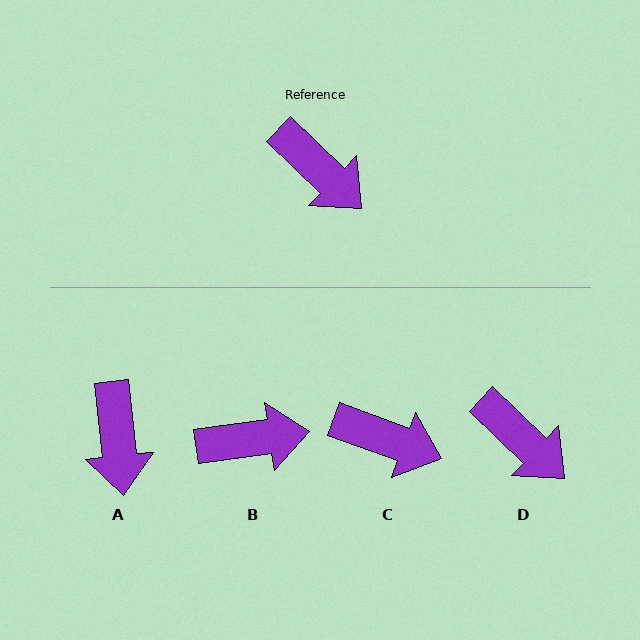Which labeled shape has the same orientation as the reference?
D.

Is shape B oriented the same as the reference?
No, it is off by about 51 degrees.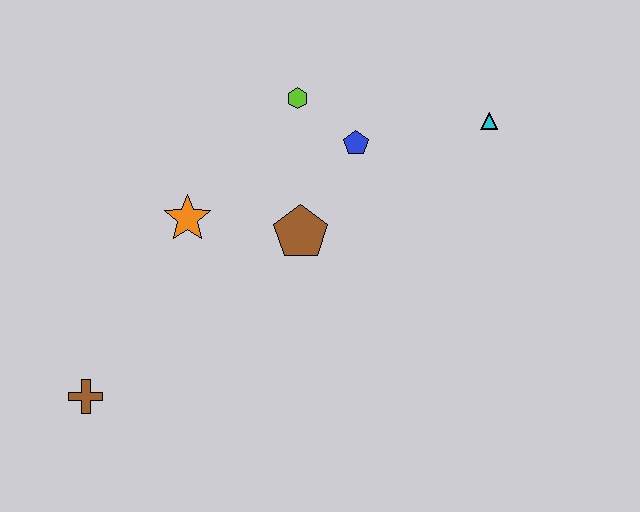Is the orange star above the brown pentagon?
Yes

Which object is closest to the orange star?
The brown pentagon is closest to the orange star.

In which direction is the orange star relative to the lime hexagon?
The orange star is below the lime hexagon.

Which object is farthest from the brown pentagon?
The brown cross is farthest from the brown pentagon.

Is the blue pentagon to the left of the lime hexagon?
No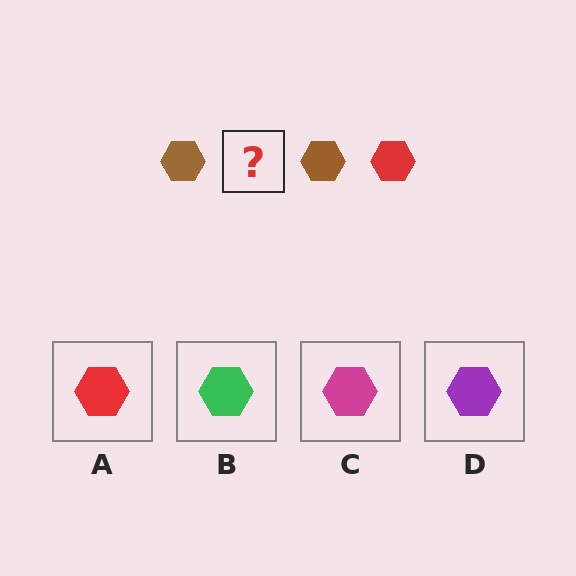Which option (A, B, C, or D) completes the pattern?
A.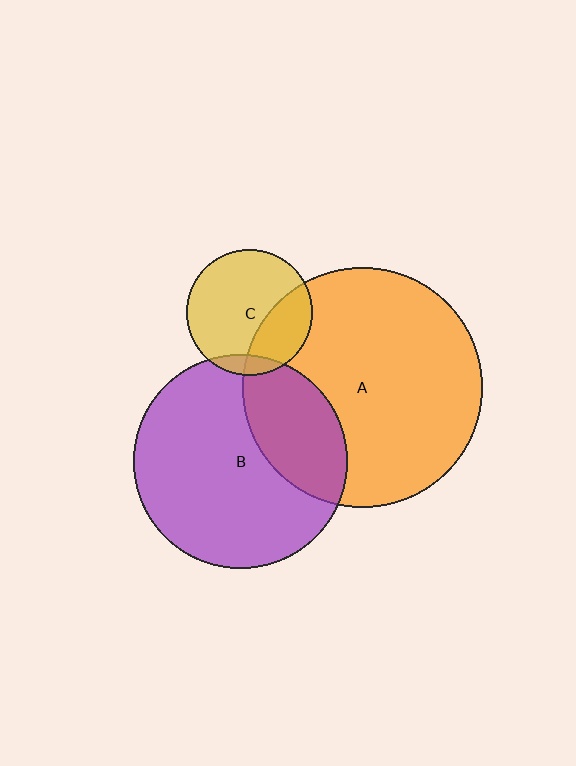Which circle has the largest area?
Circle A (orange).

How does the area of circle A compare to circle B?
Approximately 1.3 times.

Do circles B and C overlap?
Yes.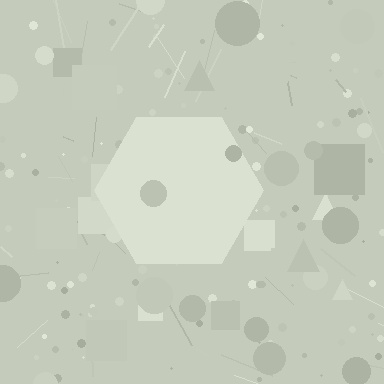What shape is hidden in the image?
A hexagon is hidden in the image.